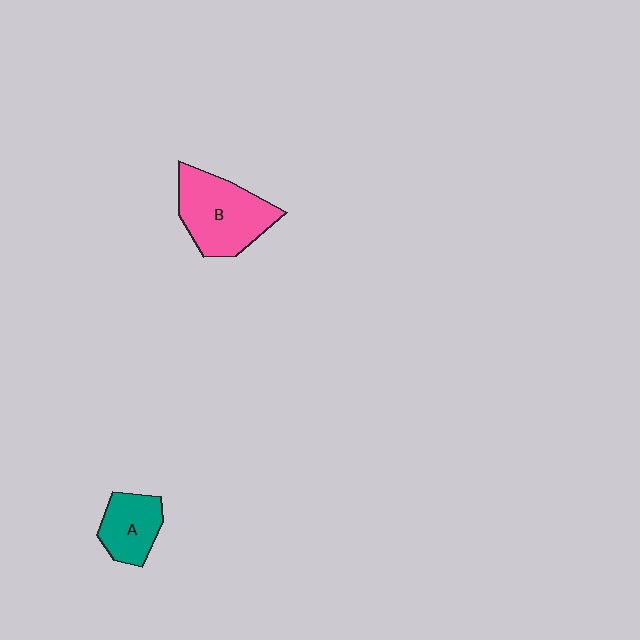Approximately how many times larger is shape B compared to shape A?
Approximately 1.7 times.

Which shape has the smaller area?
Shape A (teal).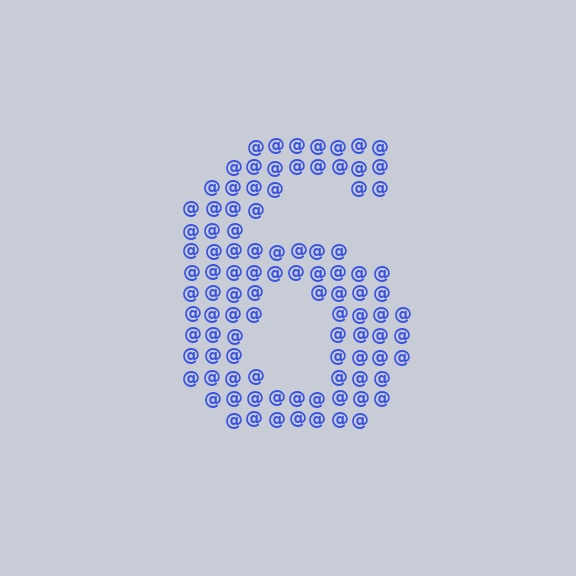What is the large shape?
The large shape is the digit 6.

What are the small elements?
The small elements are at signs.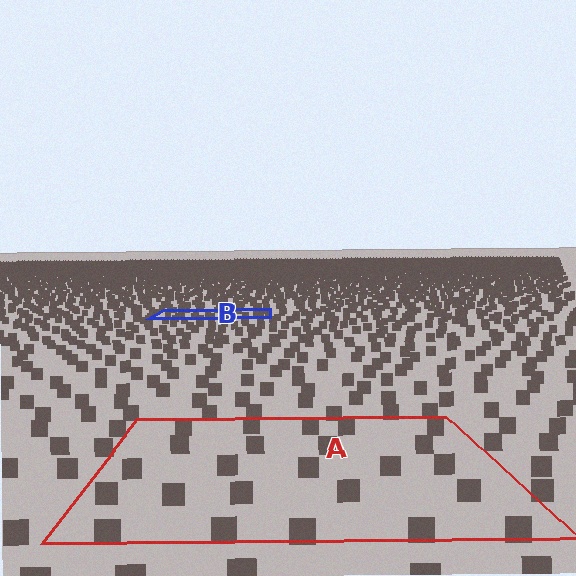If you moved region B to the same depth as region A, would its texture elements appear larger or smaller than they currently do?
They would appear larger. At a closer depth, the same texture elements are projected at a bigger on-screen size.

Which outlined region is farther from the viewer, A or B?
Region B is farther from the viewer — the texture elements inside it appear smaller and more densely packed.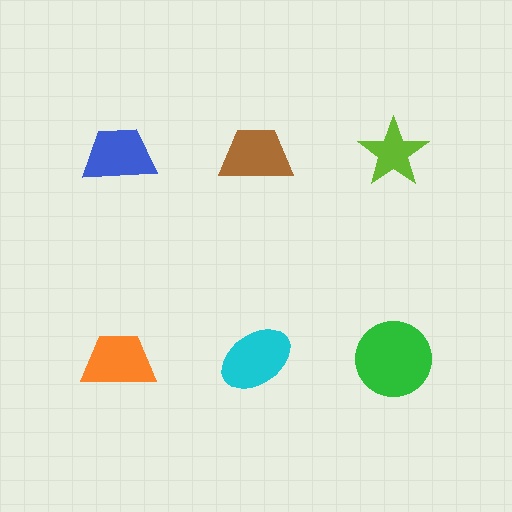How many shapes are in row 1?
3 shapes.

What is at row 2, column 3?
A green circle.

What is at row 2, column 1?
An orange trapezoid.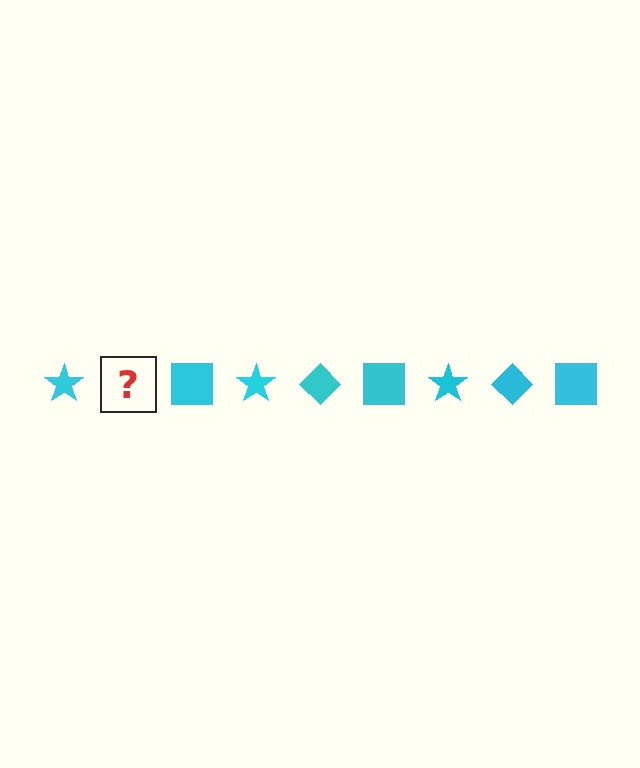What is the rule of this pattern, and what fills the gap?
The rule is that the pattern cycles through star, diamond, square shapes in cyan. The gap should be filled with a cyan diamond.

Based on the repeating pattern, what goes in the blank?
The blank should be a cyan diamond.